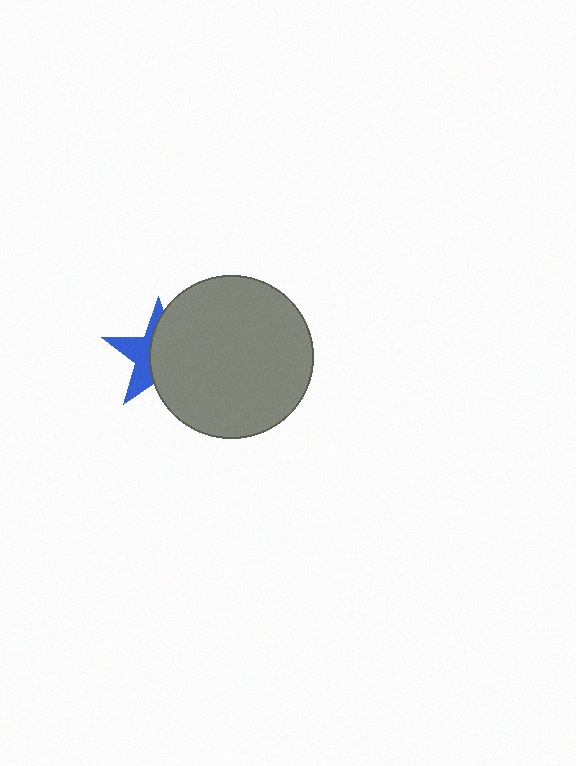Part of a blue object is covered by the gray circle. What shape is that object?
It is a star.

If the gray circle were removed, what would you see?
You would see the complete blue star.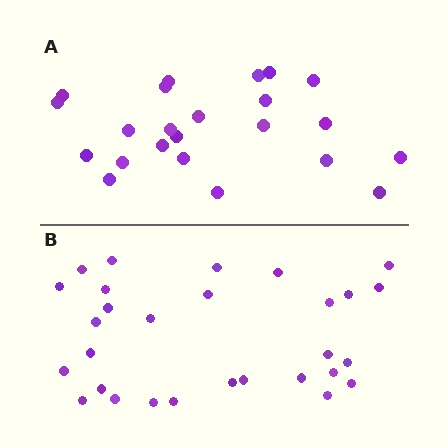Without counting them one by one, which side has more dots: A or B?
Region B (the bottom region) has more dots.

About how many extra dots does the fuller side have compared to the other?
Region B has about 6 more dots than region A.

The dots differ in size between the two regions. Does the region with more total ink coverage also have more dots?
No. Region A has more total ink coverage because its dots are larger, but region B actually contains more individual dots. Total area can be misleading — the number of items is what matters here.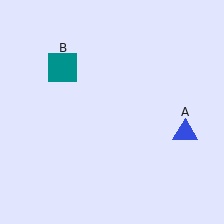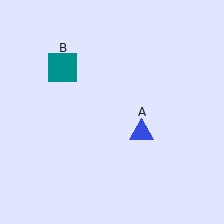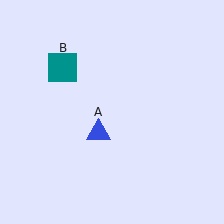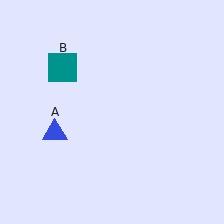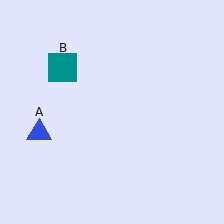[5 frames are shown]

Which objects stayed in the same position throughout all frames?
Teal square (object B) remained stationary.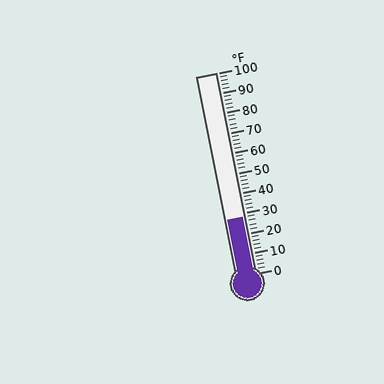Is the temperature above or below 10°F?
The temperature is above 10°F.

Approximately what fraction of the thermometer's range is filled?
The thermometer is filled to approximately 30% of its range.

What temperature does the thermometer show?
The thermometer shows approximately 28°F.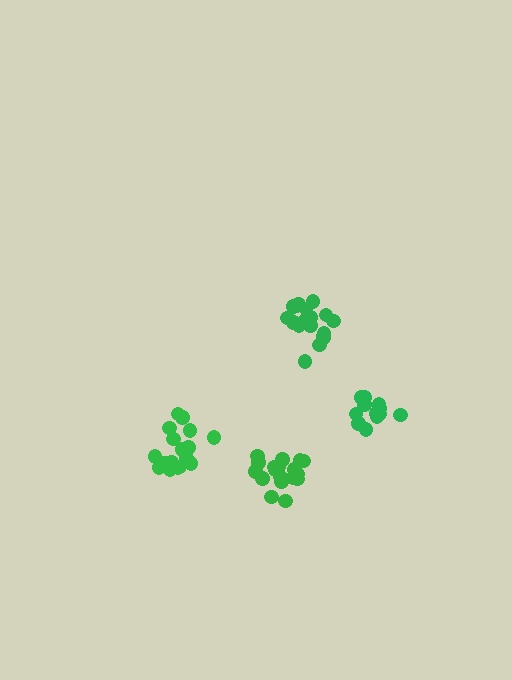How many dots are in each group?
Group 1: 14 dots, Group 2: 19 dots, Group 3: 20 dots, Group 4: 17 dots (70 total).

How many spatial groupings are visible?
There are 4 spatial groupings.